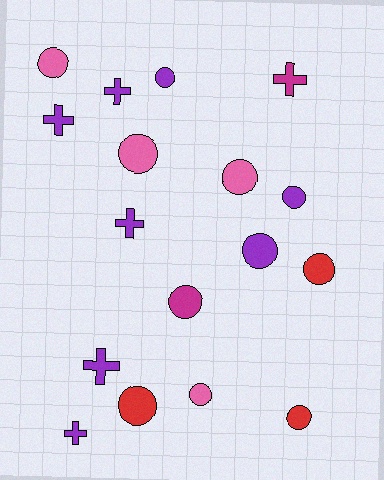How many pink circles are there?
There are 4 pink circles.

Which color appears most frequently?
Purple, with 8 objects.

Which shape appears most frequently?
Circle, with 11 objects.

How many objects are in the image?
There are 17 objects.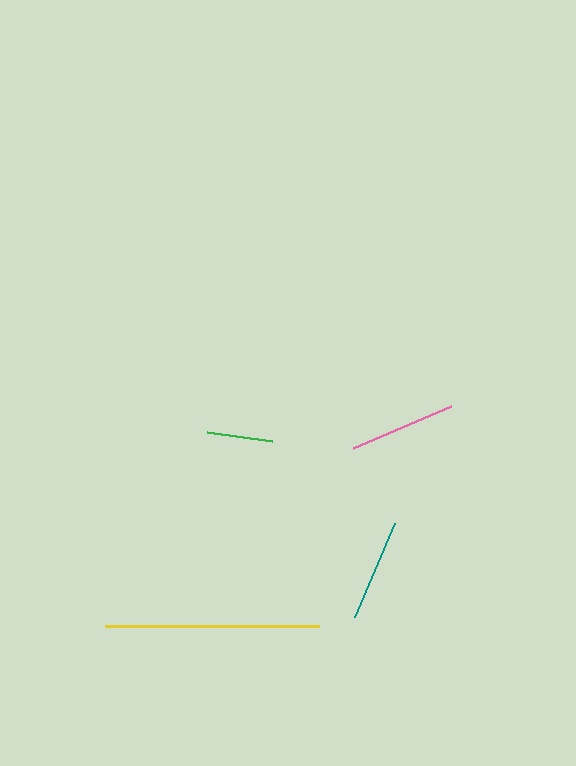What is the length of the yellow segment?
The yellow segment is approximately 213 pixels long.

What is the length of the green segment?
The green segment is approximately 65 pixels long.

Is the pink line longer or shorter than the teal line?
The pink line is longer than the teal line.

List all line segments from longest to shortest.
From longest to shortest: yellow, pink, teal, green.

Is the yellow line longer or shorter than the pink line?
The yellow line is longer than the pink line.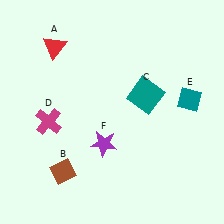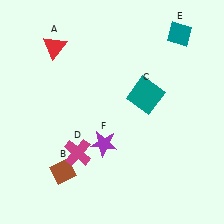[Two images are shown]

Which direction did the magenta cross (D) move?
The magenta cross (D) moved down.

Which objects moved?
The objects that moved are: the magenta cross (D), the teal diamond (E).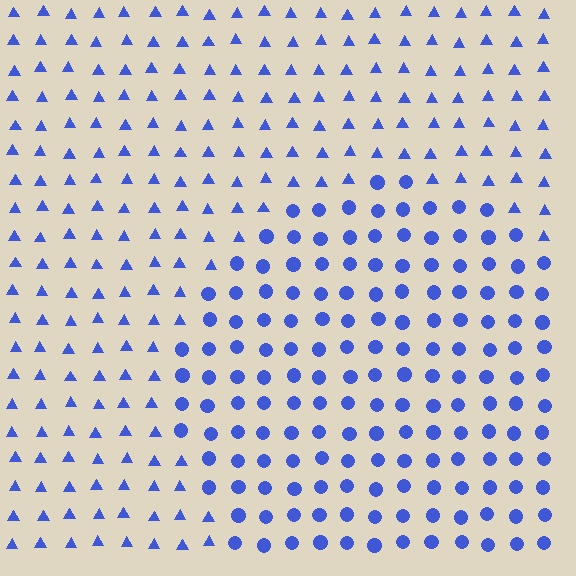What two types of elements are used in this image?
The image uses circles inside the circle region and triangles outside it.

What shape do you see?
I see a circle.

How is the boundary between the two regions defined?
The boundary is defined by a change in element shape: circles inside vs. triangles outside. All elements share the same color and spacing.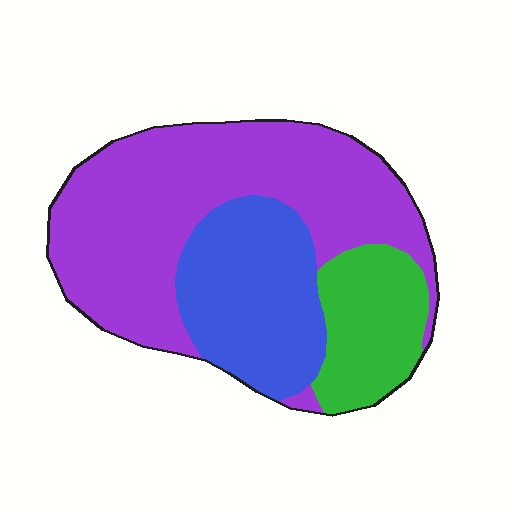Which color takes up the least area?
Green, at roughly 20%.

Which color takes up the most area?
Purple, at roughly 55%.